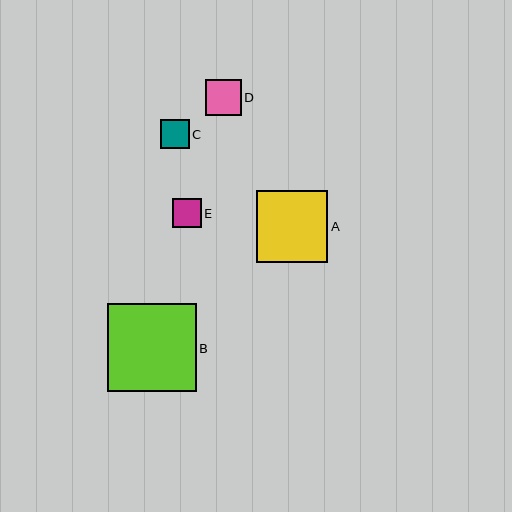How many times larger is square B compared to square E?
Square B is approximately 3.1 times the size of square E.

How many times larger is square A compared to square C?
Square A is approximately 2.5 times the size of square C.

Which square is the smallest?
Square C is the smallest with a size of approximately 29 pixels.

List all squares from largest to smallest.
From largest to smallest: B, A, D, E, C.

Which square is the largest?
Square B is the largest with a size of approximately 88 pixels.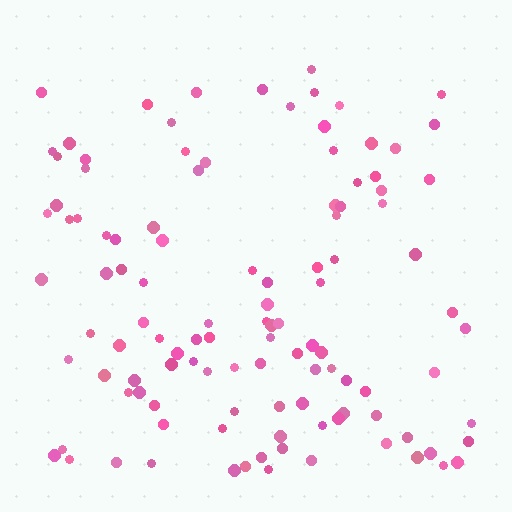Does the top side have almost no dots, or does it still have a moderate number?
Still a moderate number, just noticeably fewer than the bottom.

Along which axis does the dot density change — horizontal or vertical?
Vertical.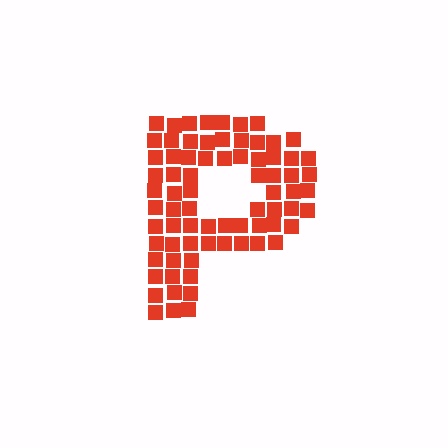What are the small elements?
The small elements are squares.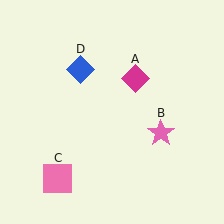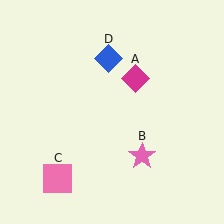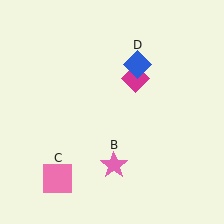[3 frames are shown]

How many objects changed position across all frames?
2 objects changed position: pink star (object B), blue diamond (object D).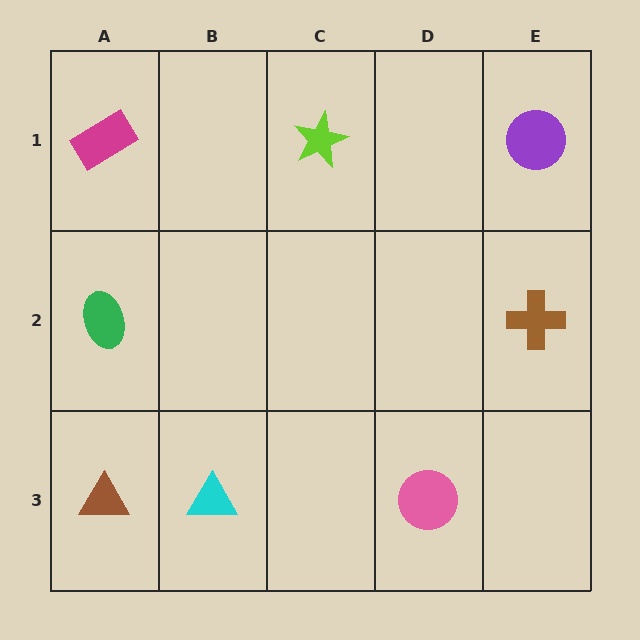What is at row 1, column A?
A magenta rectangle.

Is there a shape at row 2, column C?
No, that cell is empty.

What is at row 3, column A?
A brown triangle.